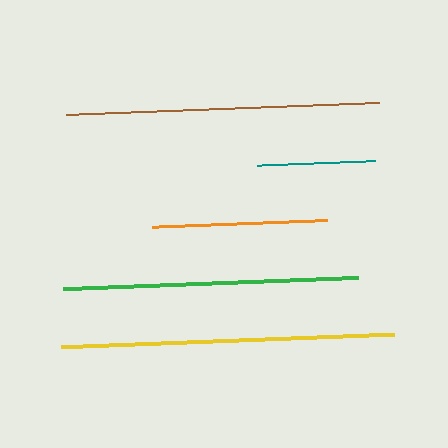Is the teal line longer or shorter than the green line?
The green line is longer than the teal line.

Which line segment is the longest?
The yellow line is the longest at approximately 334 pixels.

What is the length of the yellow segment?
The yellow segment is approximately 334 pixels long.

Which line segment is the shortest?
The teal line is the shortest at approximately 119 pixels.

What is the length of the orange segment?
The orange segment is approximately 175 pixels long.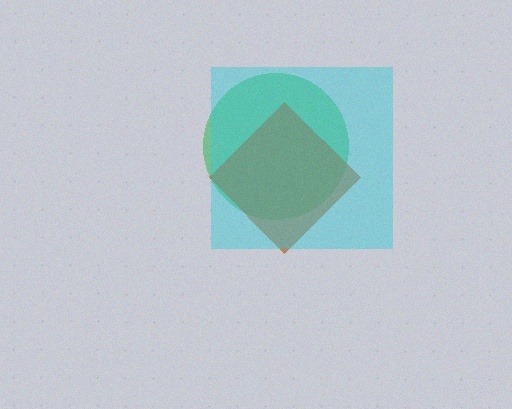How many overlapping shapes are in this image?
There are 3 overlapping shapes in the image.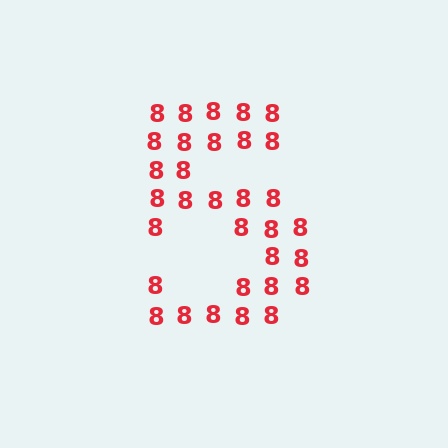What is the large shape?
The large shape is the digit 5.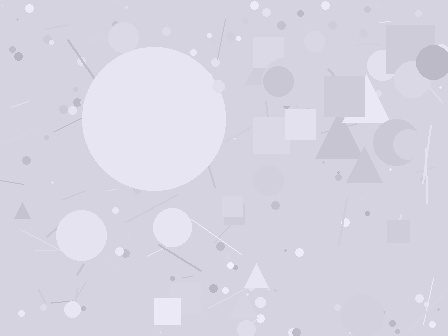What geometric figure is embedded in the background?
A circle is embedded in the background.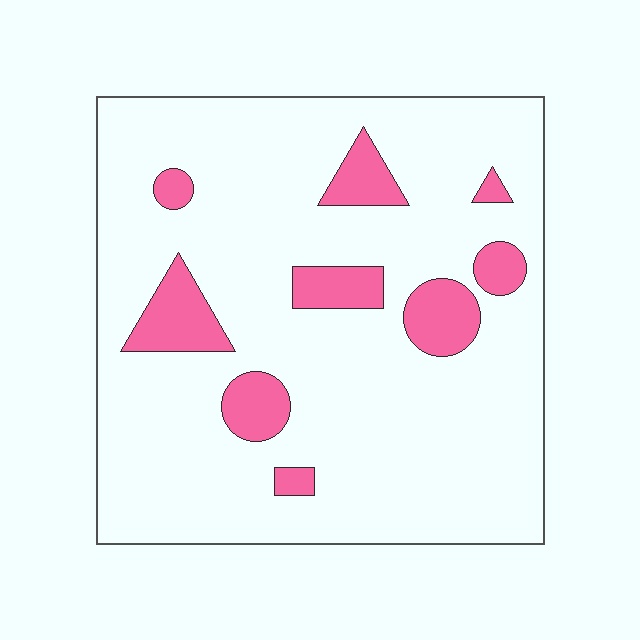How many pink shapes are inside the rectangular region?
9.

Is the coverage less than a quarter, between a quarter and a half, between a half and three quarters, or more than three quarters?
Less than a quarter.